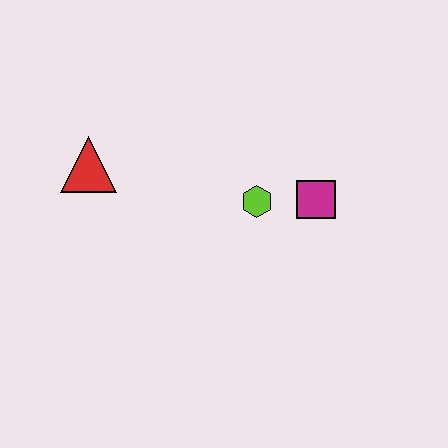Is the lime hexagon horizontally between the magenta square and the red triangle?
Yes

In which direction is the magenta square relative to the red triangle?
The magenta square is to the right of the red triangle.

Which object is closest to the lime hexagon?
The magenta square is closest to the lime hexagon.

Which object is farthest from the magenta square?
The red triangle is farthest from the magenta square.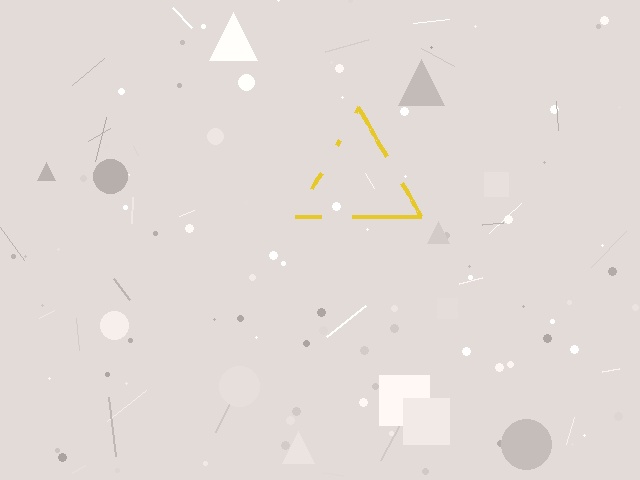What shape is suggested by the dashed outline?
The dashed outline suggests a triangle.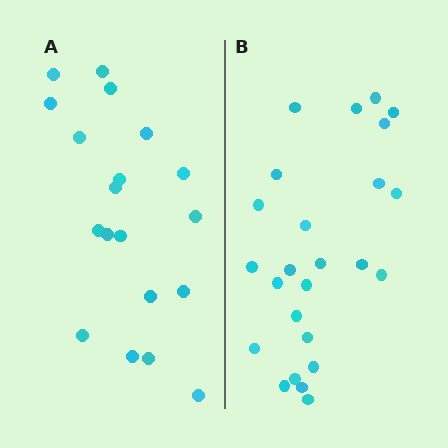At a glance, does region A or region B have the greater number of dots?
Region B (the right region) has more dots.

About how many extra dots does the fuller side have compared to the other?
Region B has about 6 more dots than region A.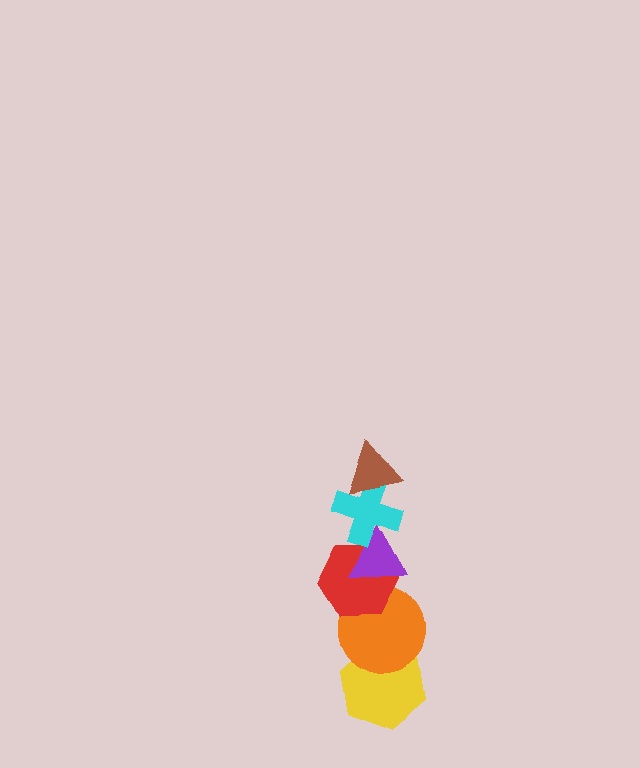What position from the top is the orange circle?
The orange circle is 5th from the top.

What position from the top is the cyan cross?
The cyan cross is 2nd from the top.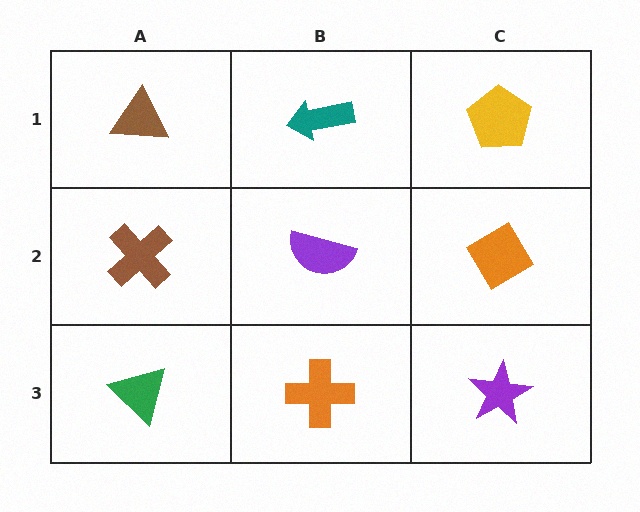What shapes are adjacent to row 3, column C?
An orange diamond (row 2, column C), an orange cross (row 3, column B).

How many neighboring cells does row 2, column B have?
4.